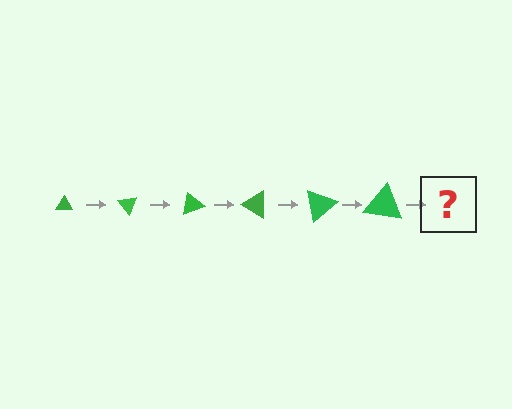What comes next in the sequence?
The next element should be a triangle, larger than the previous one and rotated 300 degrees from the start.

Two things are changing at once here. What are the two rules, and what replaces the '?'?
The two rules are that the triangle grows larger each step and it rotates 50 degrees each step. The '?' should be a triangle, larger than the previous one and rotated 300 degrees from the start.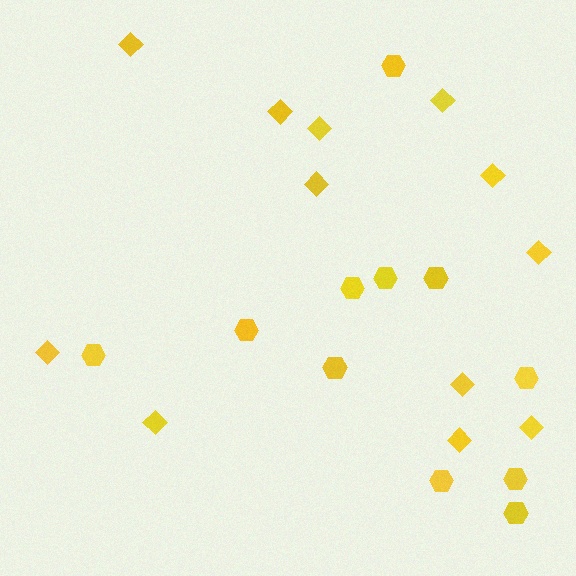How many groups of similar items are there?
There are 2 groups: one group of hexagons (11) and one group of diamonds (12).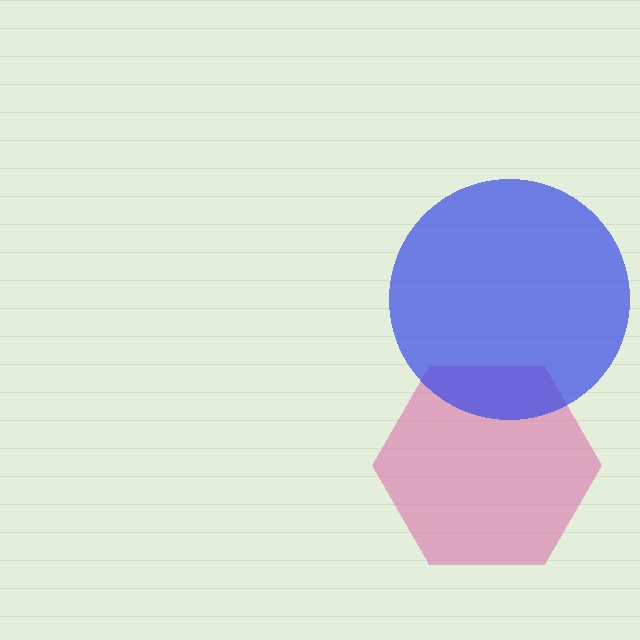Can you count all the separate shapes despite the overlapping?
Yes, there are 2 separate shapes.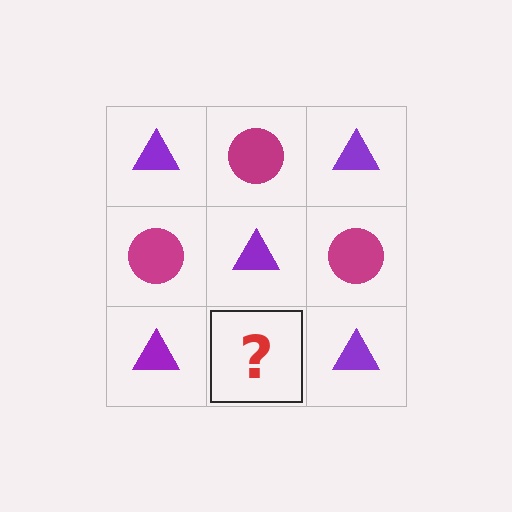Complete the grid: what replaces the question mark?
The question mark should be replaced with a magenta circle.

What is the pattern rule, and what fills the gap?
The rule is that it alternates purple triangle and magenta circle in a checkerboard pattern. The gap should be filled with a magenta circle.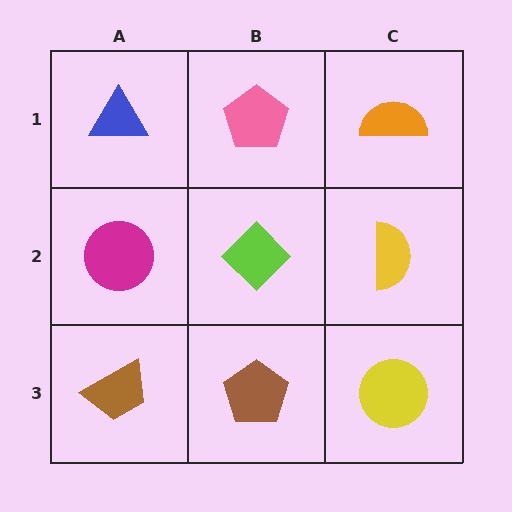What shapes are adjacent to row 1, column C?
A yellow semicircle (row 2, column C), a pink pentagon (row 1, column B).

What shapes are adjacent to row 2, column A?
A blue triangle (row 1, column A), a brown trapezoid (row 3, column A), a lime diamond (row 2, column B).